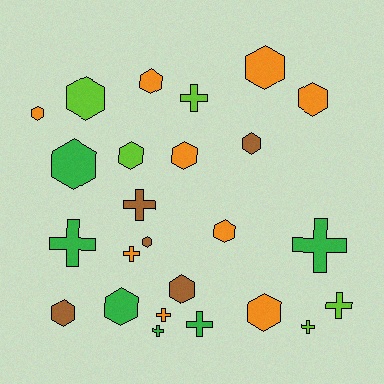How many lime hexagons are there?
There are 2 lime hexagons.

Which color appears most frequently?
Orange, with 9 objects.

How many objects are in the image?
There are 25 objects.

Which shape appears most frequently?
Hexagon, with 15 objects.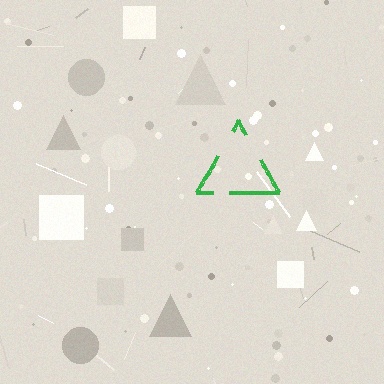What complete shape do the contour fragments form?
The contour fragments form a triangle.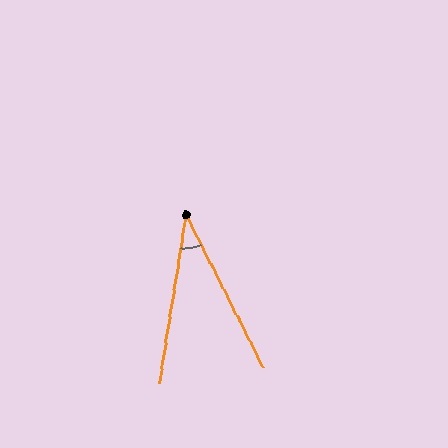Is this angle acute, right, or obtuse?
It is acute.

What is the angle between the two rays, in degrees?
Approximately 36 degrees.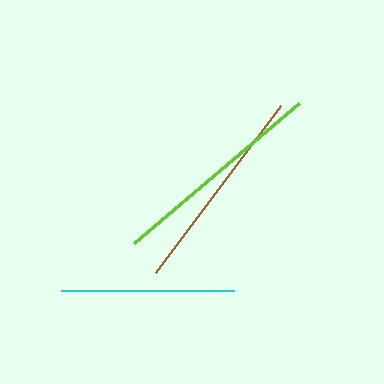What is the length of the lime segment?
The lime segment is approximately 217 pixels long.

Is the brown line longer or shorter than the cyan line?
The brown line is longer than the cyan line.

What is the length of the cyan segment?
The cyan segment is approximately 173 pixels long.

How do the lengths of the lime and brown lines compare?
The lime and brown lines are approximately the same length.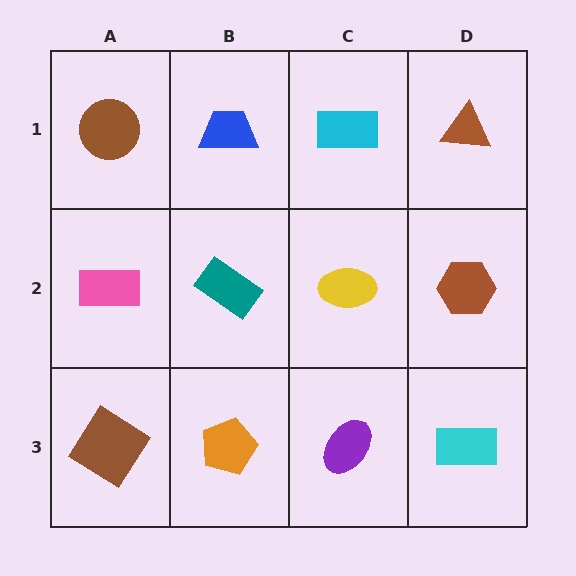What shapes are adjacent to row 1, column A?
A pink rectangle (row 2, column A), a blue trapezoid (row 1, column B).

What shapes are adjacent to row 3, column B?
A teal rectangle (row 2, column B), a brown diamond (row 3, column A), a purple ellipse (row 3, column C).